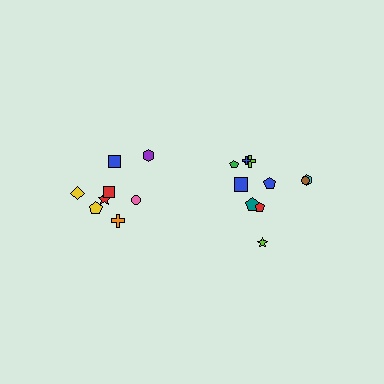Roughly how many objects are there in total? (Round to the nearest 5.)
Roughly 20 objects in total.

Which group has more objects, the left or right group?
The right group.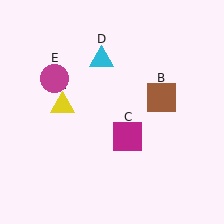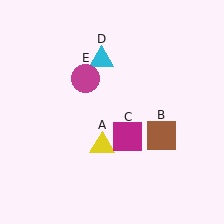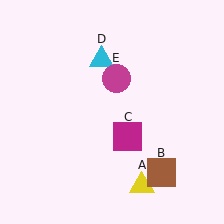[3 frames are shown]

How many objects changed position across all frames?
3 objects changed position: yellow triangle (object A), brown square (object B), magenta circle (object E).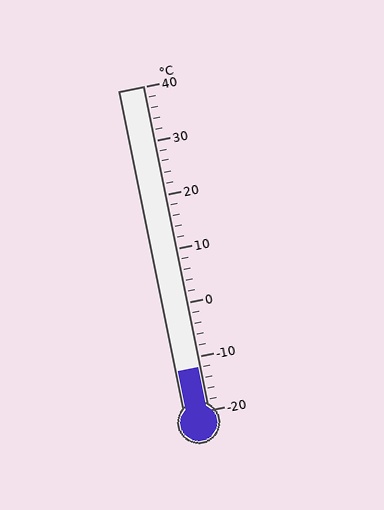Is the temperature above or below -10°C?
The temperature is below -10°C.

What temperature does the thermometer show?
The thermometer shows approximately -12°C.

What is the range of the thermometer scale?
The thermometer scale ranges from -20°C to 40°C.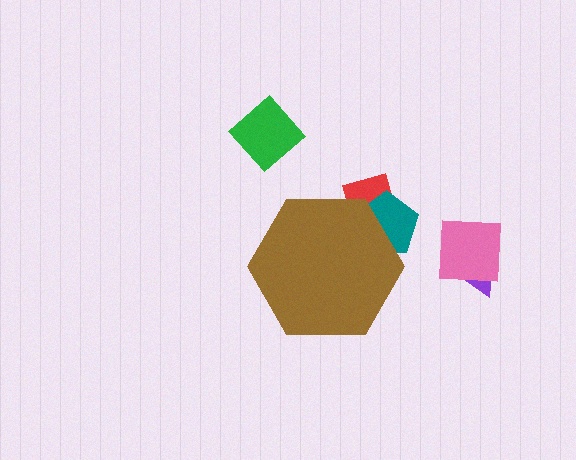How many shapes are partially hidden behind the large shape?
2 shapes are partially hidden.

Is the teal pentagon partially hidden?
Yes, the teal pentagon is partially hidden behind the brown hexagon.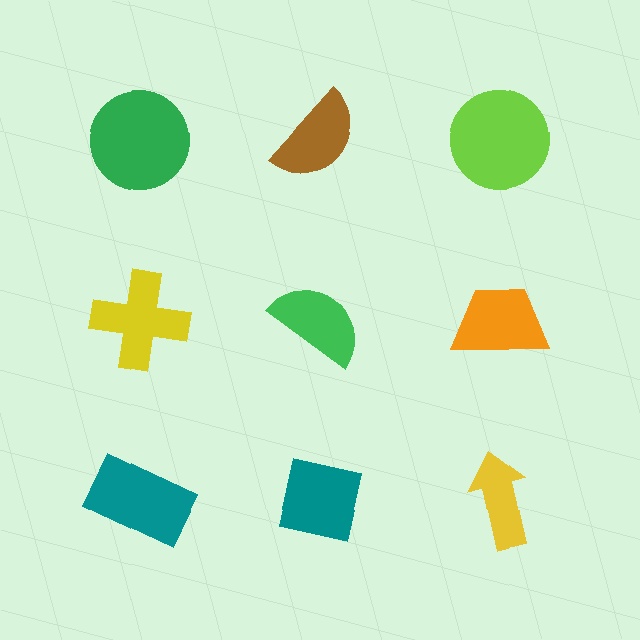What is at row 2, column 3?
An orange trapezoid.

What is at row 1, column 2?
A brown semicircle.